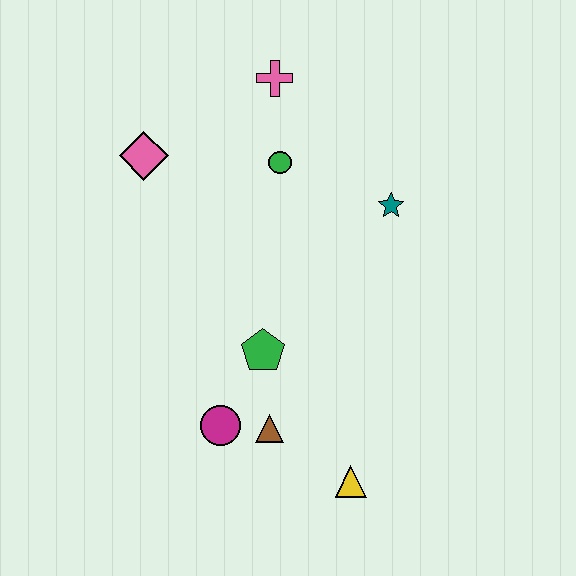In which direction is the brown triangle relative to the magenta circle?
The brown triangle is to the right of the magenta circle.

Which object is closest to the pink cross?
The green circle is closest to the pink cross.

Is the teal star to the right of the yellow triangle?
Yes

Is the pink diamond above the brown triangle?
Yes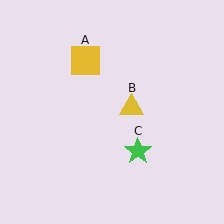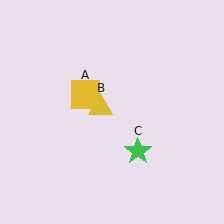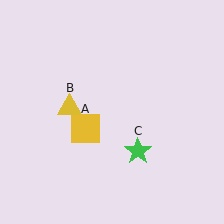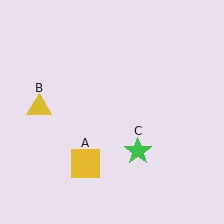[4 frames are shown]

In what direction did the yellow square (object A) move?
The yellow square (object A) moved down.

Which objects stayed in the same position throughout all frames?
Green star (object C) remained stationary.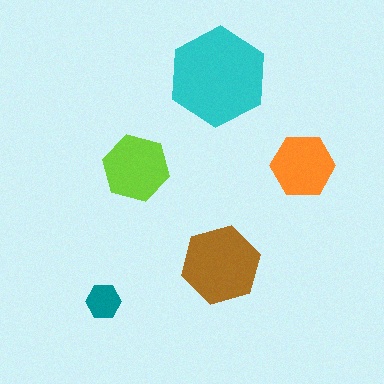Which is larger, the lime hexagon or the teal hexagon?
The lime one.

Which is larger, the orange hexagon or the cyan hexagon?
The cyan one.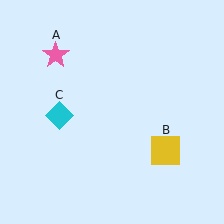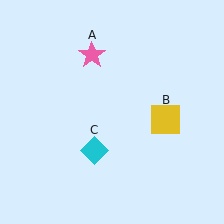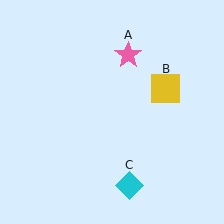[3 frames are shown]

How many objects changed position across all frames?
3 objects changed position: pink star (object A), yellow square (object B), cyan diamond (object C).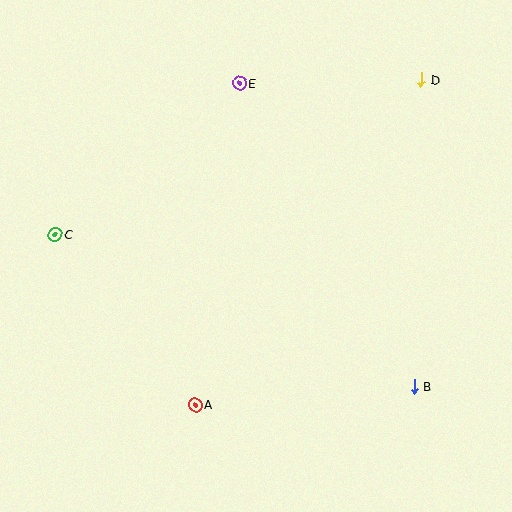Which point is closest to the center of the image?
Point A at (196, 405) is closest to the center.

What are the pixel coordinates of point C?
Point C is at (55, 235).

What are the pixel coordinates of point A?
Point A is at (196, 405).